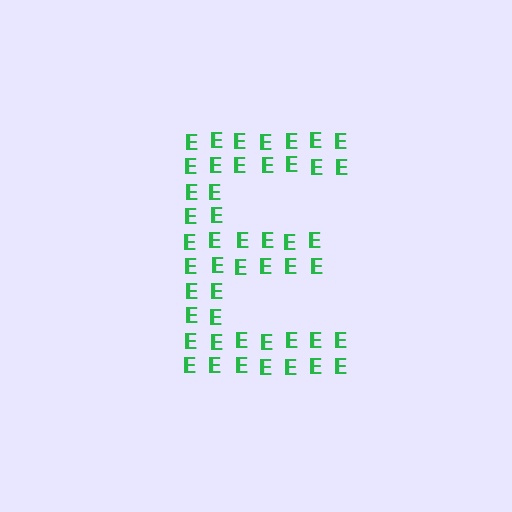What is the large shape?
The large shape is the letter E.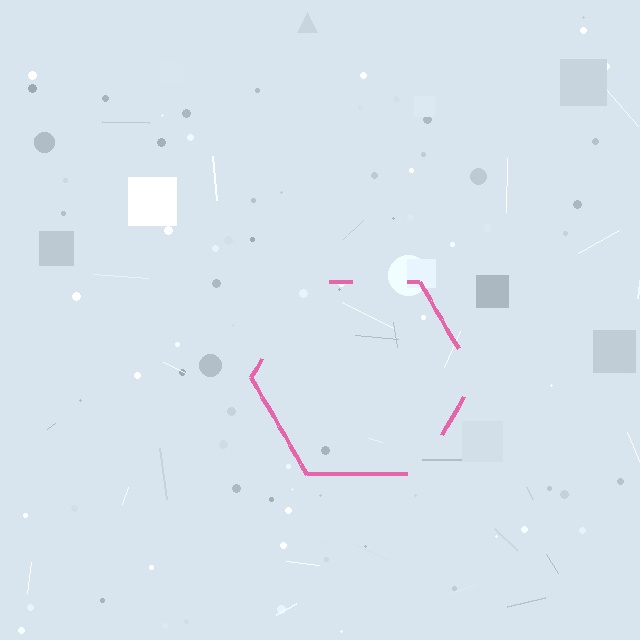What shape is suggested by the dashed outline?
The dashed outline suggests a hexagon.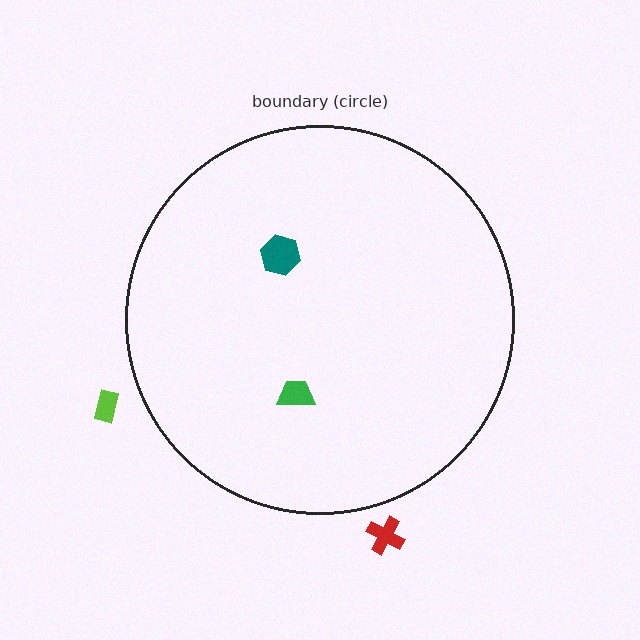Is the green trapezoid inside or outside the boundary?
Inside.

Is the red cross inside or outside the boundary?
Outside.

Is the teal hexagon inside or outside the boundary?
Inside.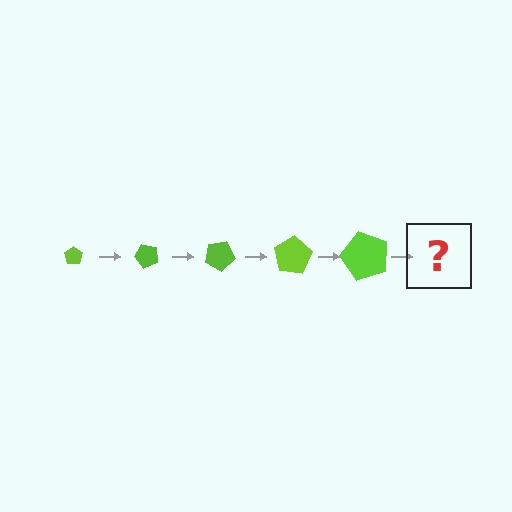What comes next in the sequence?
The next element should be a pentagon, larger than the previous one and rotated 250 degrees from the start.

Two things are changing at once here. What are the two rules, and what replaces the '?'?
The two rules are that the pentagon grows larger each step and it rotates 50 degrees each step. The '?' should be a pentagon, larger than the previous one and rotated 250 degrees from the start.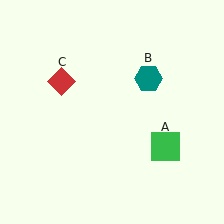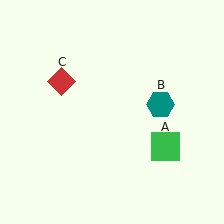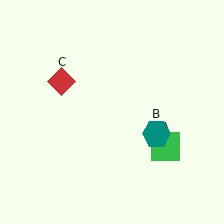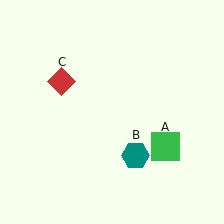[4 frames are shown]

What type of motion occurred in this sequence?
The teal hexagon (object B) rotated clockwise around the center of the scene.